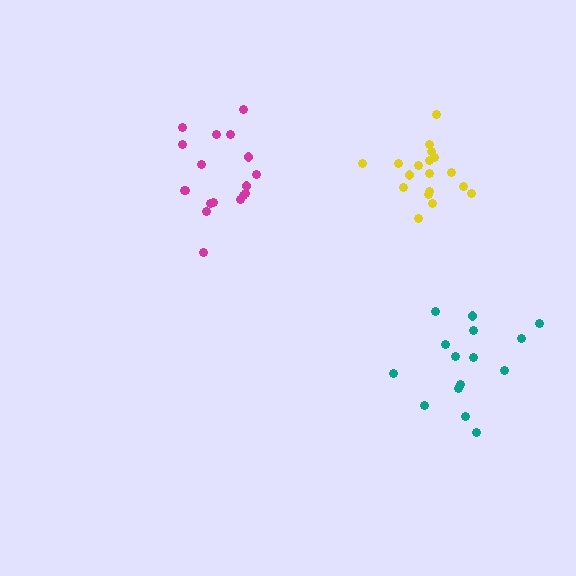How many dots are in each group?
Group 1: 18 dots, Group 2: 18 dots, Group 3: 15 dots (51 total).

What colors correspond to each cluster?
The clusters are colored: yellow, magenta, teal.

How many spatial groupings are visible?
There are 3 spatial groupings.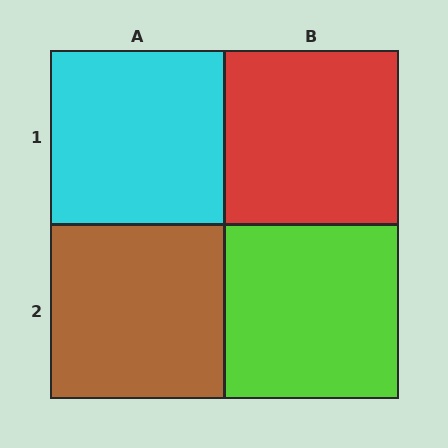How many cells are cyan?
1 cell is cyan.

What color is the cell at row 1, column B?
Red.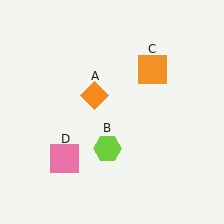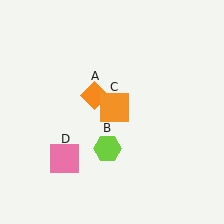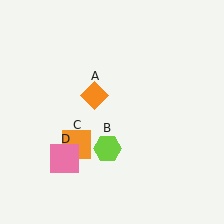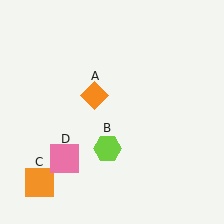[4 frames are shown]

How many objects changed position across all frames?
1 object changed position: orange square (object C).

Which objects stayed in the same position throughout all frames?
Orange diamond (object A) and lime hexagon (object B) and pink square (object D) remained stationary.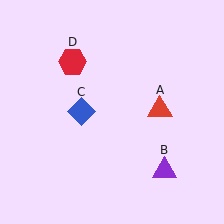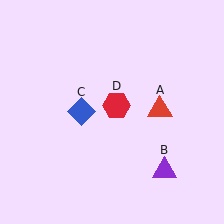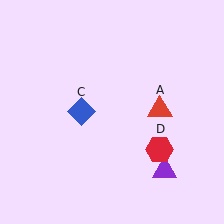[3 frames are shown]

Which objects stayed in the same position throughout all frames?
Red triangle (object A) and purple triangle (object B) and blue diamond (object C) remained stationary.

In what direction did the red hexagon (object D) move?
The red hexagon (object D) moved down and to the right.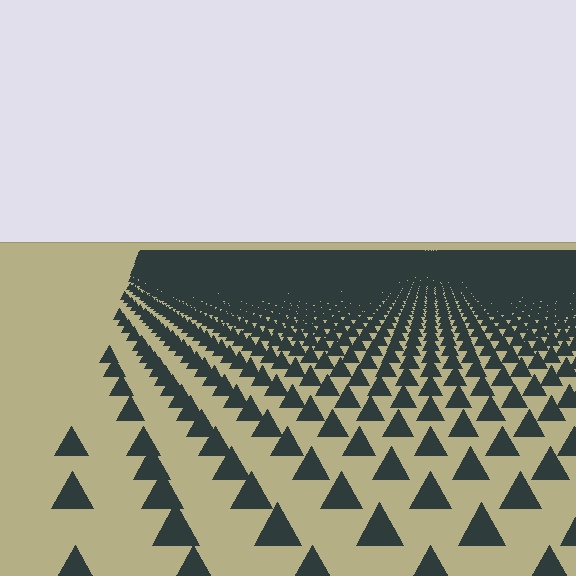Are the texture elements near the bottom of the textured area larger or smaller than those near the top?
Larger. Near the bottom, elements are closer to the viewer and appear at a bigger on-screen size.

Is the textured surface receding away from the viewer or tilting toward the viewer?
The surface is receding away from the viewer. Texture elements get smaller and denser toward the top.